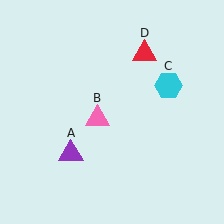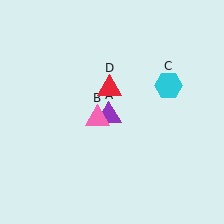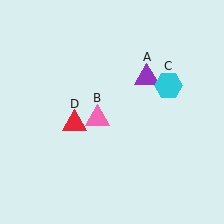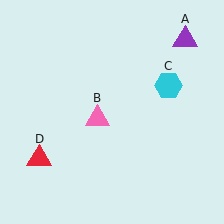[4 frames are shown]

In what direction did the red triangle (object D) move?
The red triangle (object D) moved down and to the left.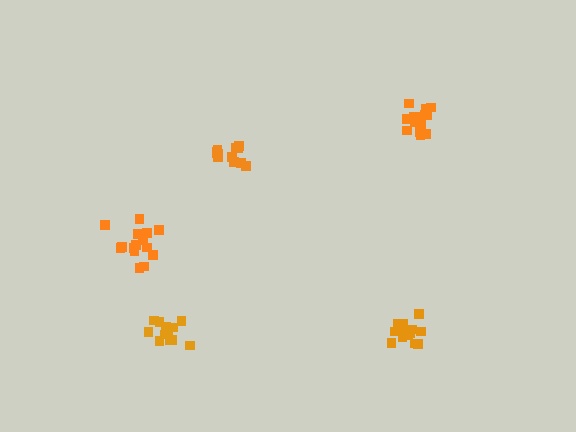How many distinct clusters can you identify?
There are 5 distinct clusters.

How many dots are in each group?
Group 1: 14 dots, Group 2: 17 dots, Group 3: 17 dots, Group 4: 13 dots, Group 5: 15 dots (76 total).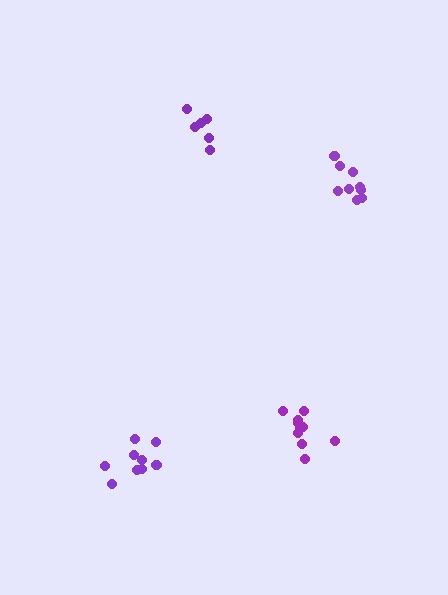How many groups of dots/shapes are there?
There are 4 groups.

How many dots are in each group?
Group 1: 6 dots, Group 2: 9 dots, Group 3: 9 dots, Group 4: 10 dots (34 total).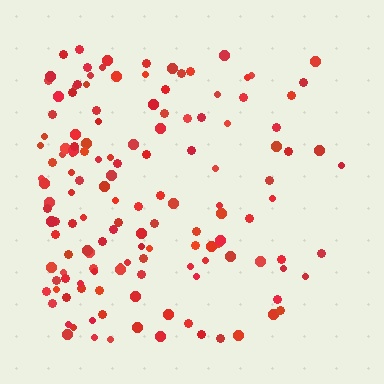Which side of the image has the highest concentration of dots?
The left.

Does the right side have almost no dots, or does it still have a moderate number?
Still a moderate number, just noticeably fewer than the left.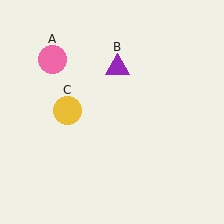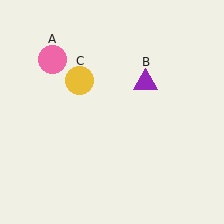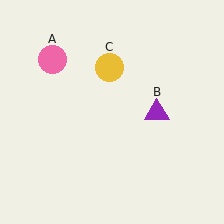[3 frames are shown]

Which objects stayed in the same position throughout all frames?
Pink circle (object A) remained stationary.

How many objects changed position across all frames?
2 objects changed position: purple triangle (object B), yellow circle (object C).